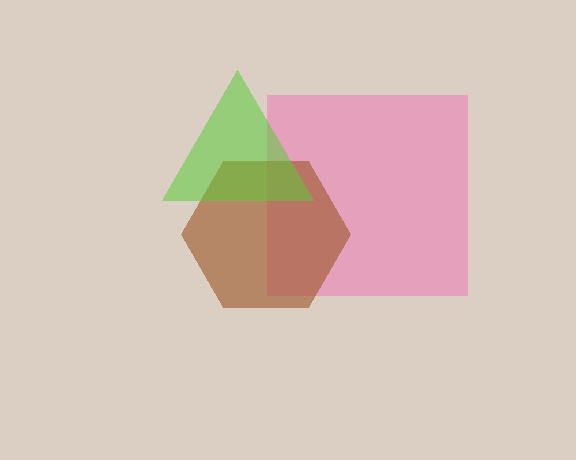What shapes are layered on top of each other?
The layered shapes are: a pink square, a brown hexagon, a lime triangle.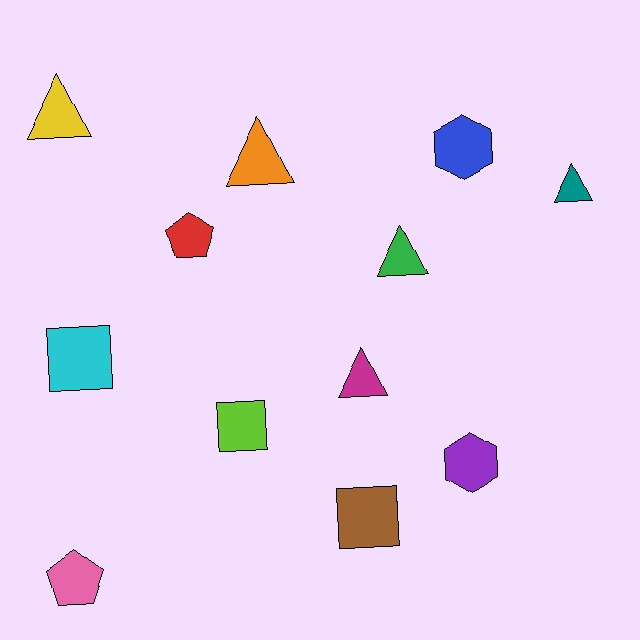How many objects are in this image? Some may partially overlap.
There are 12 objects.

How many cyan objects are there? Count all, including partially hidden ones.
There is 1 cyan object.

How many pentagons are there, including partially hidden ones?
There are 2 pentagons.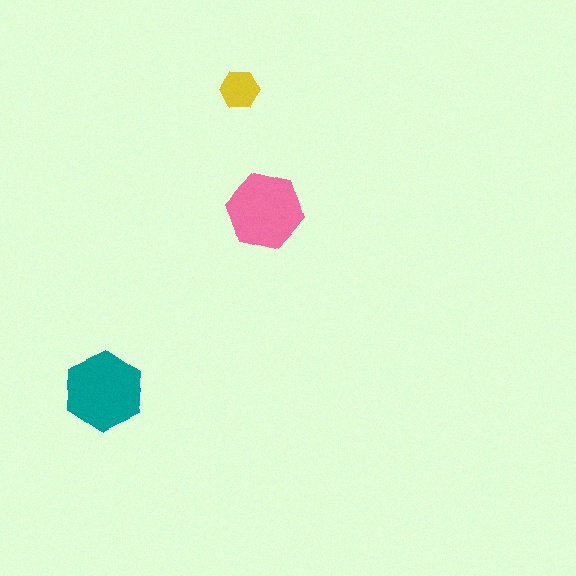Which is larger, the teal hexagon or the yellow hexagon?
The teal one.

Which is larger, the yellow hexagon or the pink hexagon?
The pink one.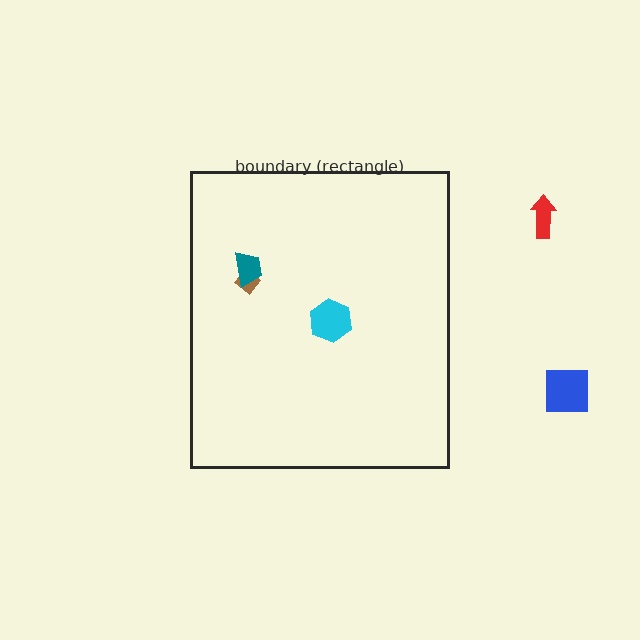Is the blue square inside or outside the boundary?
Outside.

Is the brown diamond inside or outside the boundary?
Inside.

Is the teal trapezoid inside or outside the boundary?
Inside.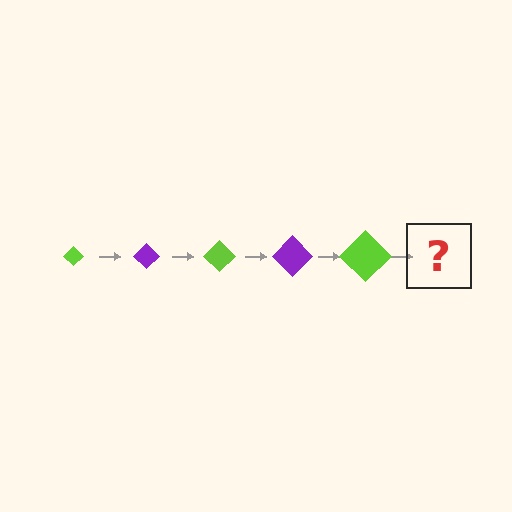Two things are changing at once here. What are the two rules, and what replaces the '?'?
The two rules are that the diamond grows larger each step and the color cycles through lime and purple. The '?' should be a purple diamond, larger than the previous one.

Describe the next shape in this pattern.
It should be a purple diamond, larger than the previous one.